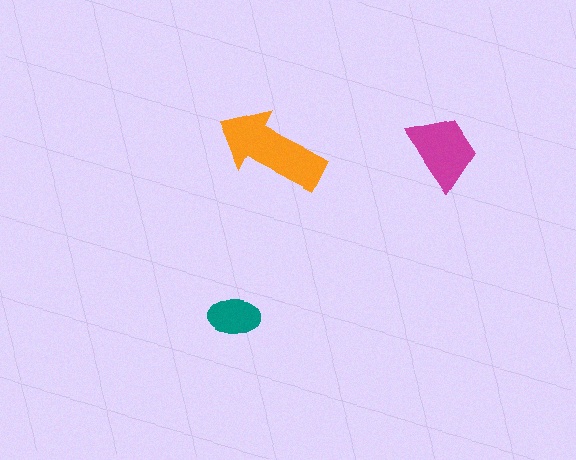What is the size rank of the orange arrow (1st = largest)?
1st.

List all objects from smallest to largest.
The teal ellipse, the magenta trapezoid, the orange arrow.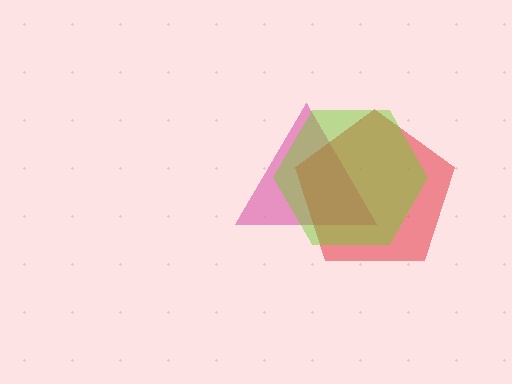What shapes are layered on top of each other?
The layered shapes are: a pink triangle, a red pentagon, a lime hexagon.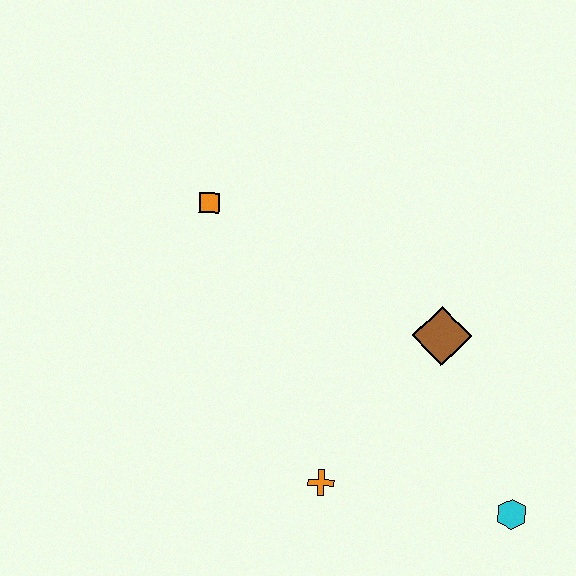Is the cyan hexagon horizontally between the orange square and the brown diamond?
No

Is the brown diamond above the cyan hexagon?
Yes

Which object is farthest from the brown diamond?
The orange square is farthest from the brown diamond.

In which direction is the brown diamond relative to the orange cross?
The brown diamond is above the orange cross.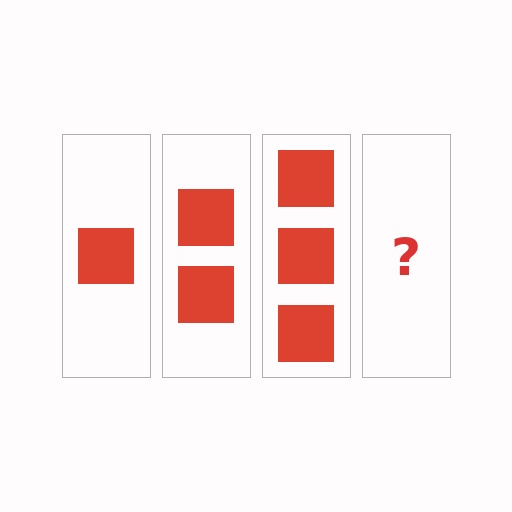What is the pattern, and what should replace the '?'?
The pattern is that each step adds one more square. The '?' should be 4 squares.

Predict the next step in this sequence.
The next step is 4 squares.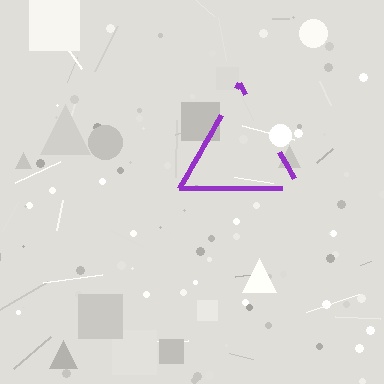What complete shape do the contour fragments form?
The contour fragments form a triangle.